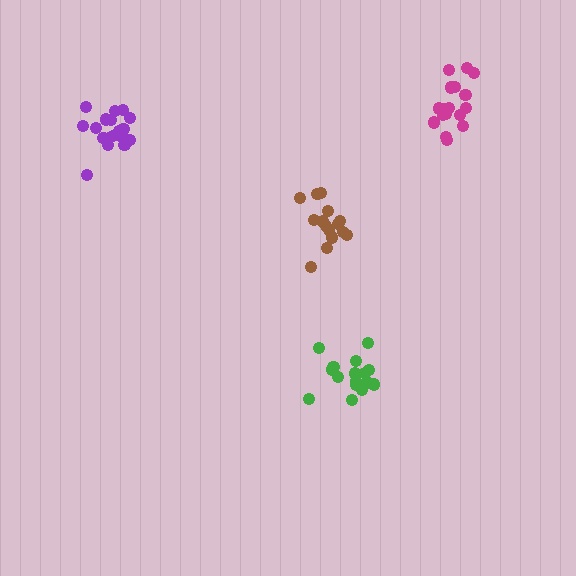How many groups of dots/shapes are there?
There are 4 groups.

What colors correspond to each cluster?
The clusters are colored: brown, green, purple, magenta.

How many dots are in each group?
Group 1: 15 dots, Group 2: 16 dots, Group 3: 18 dots, Group 4: 17 dots (66 total).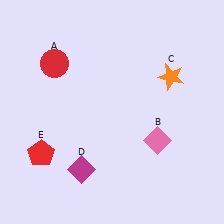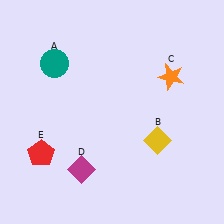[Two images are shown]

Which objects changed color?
A changed from red to teal. B changed from pink to yellow.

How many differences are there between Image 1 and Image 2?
There are 2 differences between the two images.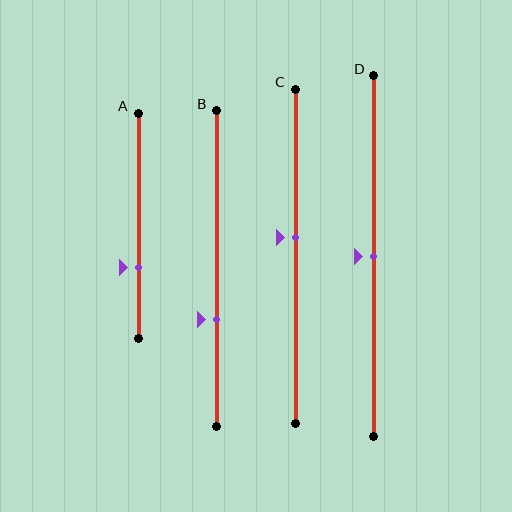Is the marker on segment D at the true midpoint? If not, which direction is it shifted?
Yes, the marker on segment D is at the true midpoint.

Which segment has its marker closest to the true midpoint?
Segment D has its marker closest to the true midpoint.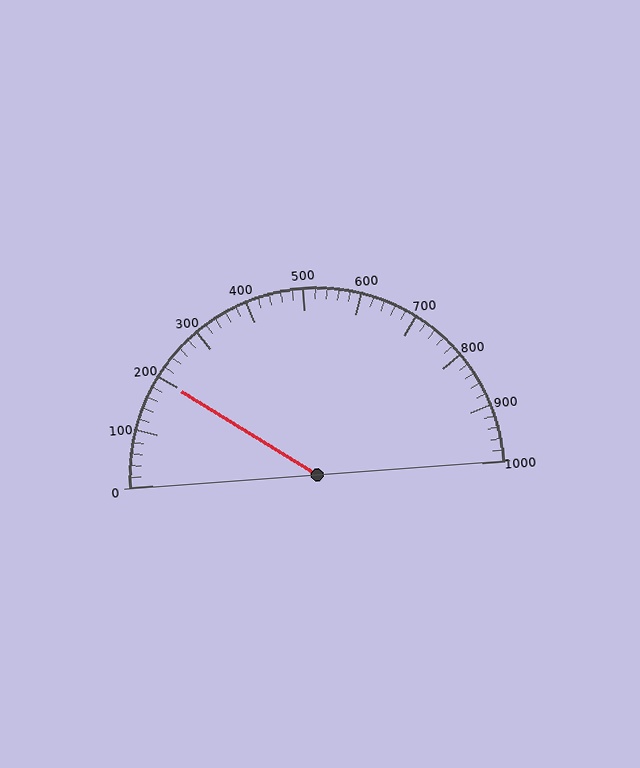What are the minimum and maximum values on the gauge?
The gauge ranges from 0 to 1000.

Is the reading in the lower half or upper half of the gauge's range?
The reading is in the lower half of the range (0 to 1000).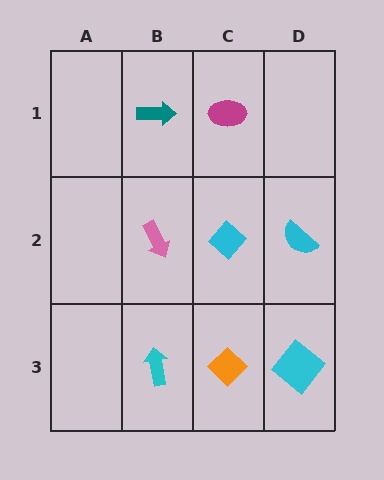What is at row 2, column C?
A cyan diamond.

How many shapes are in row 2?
3 shapes.